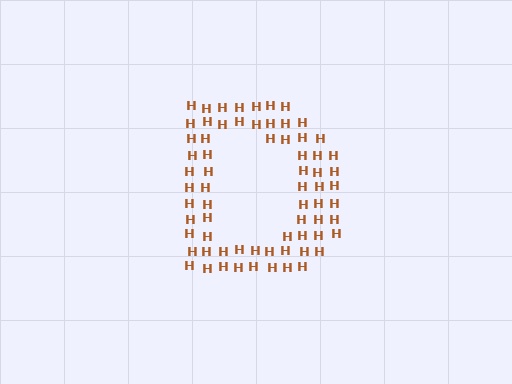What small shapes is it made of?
It is made of small letter H's.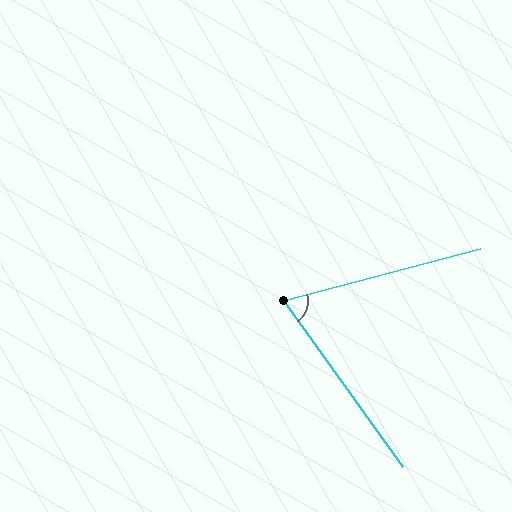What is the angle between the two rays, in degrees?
Approximately 69 degrees.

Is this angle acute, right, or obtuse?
It is acute.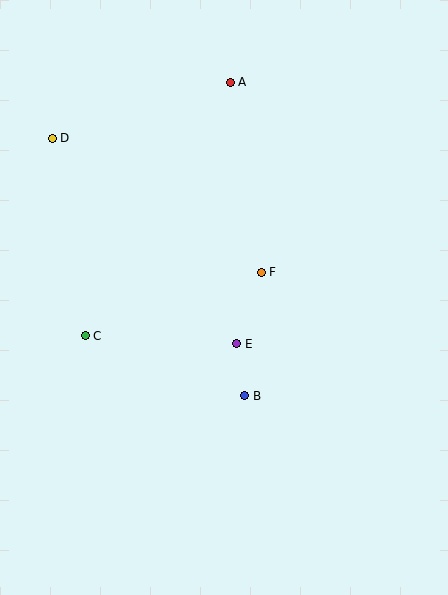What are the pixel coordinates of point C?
Point C is at (85, 336).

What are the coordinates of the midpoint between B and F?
The midpoint between B and F is at (253, 334).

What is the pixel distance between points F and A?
The distance between F and A is 193 pixels.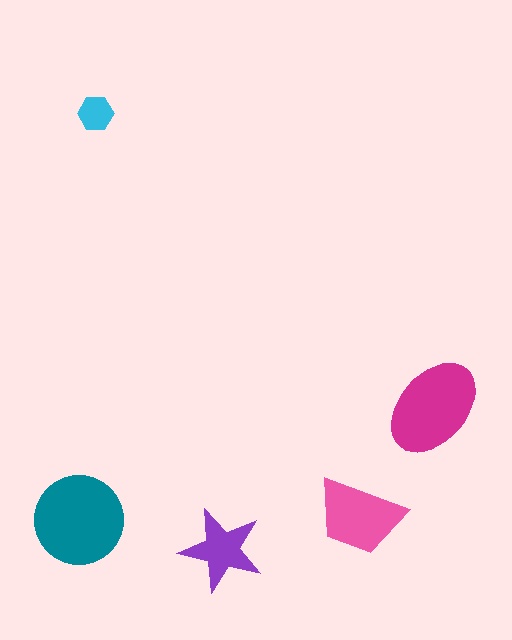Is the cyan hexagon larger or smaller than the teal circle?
Smaller.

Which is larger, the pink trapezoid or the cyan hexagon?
The pink trapezoid.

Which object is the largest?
The teal circle.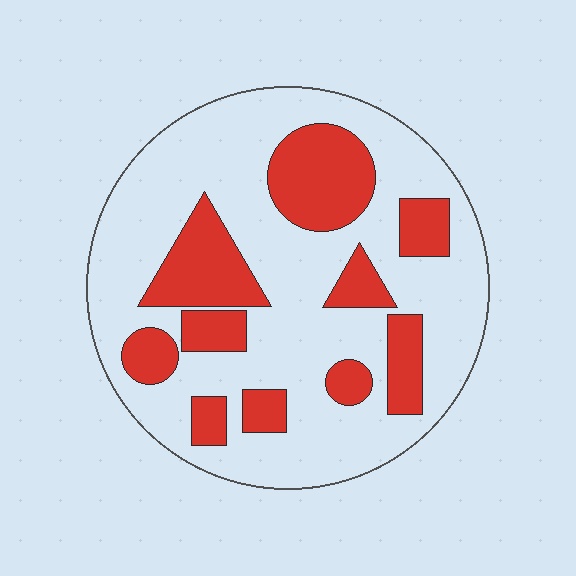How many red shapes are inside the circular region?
10.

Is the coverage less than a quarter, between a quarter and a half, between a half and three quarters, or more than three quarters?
Between a quarter and a half.